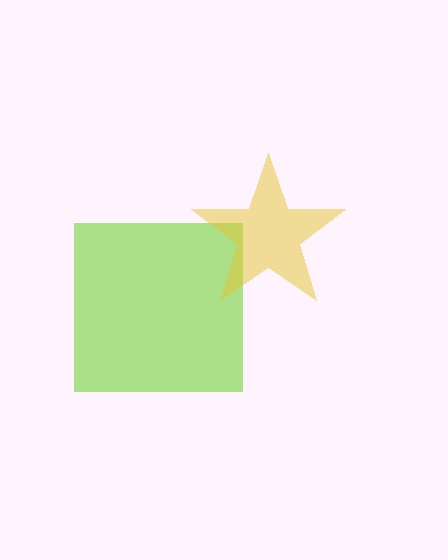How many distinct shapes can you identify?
There are 2 distinct shapes: a lime square, a yellow star.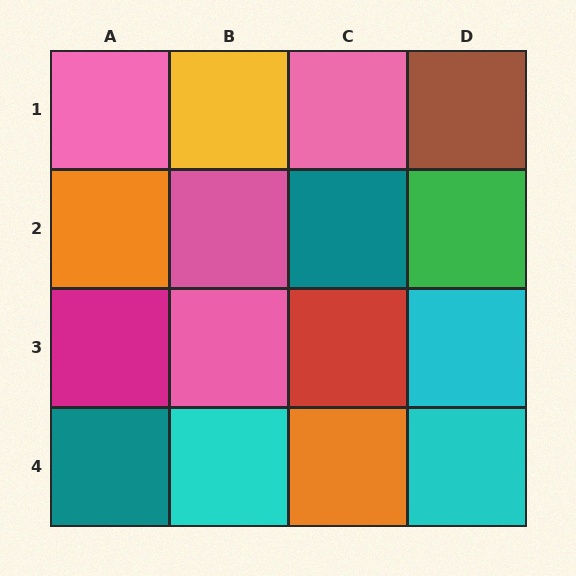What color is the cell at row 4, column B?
Cyan.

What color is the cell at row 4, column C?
Orange.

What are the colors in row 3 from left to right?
Magenta, pink, red, cyan.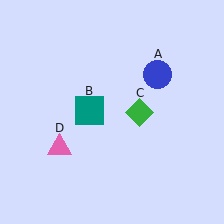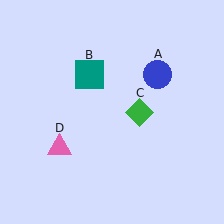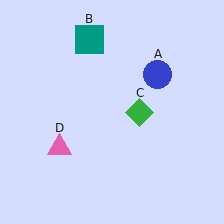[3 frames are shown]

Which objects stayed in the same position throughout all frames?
Blue circle (object A) and green diamond (object C) and pink triangle (object D) remained stationary.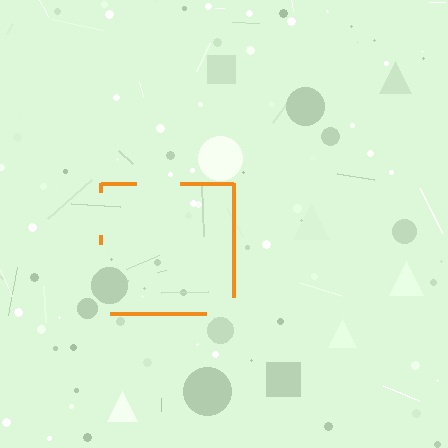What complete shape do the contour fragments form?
The contour fragments form a square.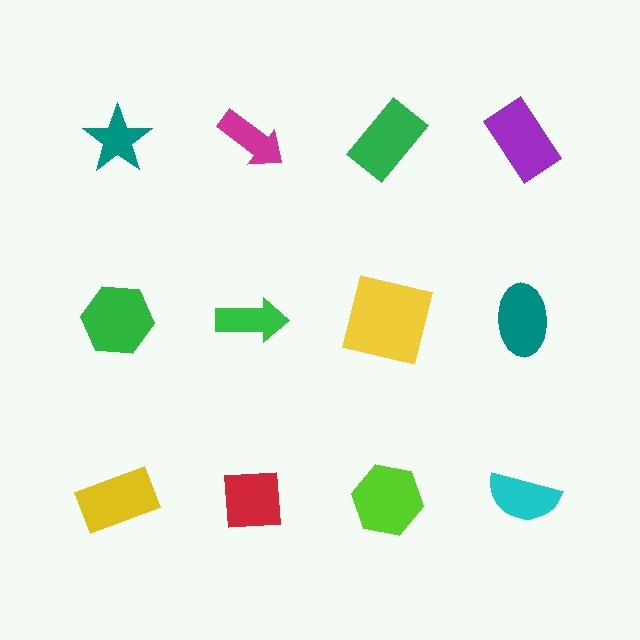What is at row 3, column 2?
A red square.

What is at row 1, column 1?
A teal star.